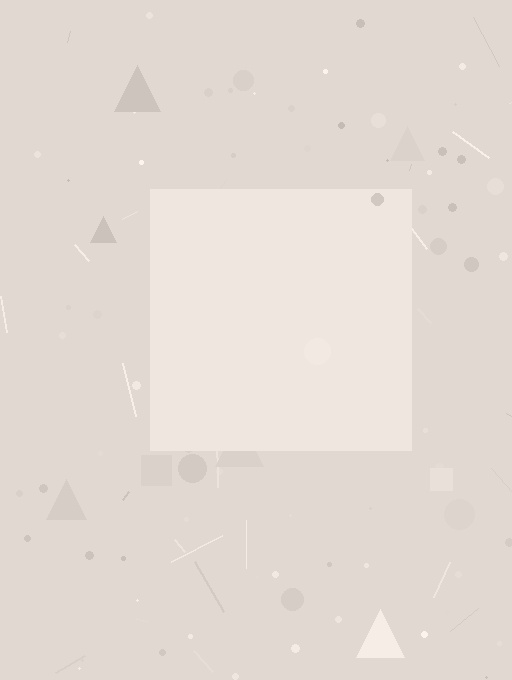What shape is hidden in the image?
A square is hidden in the image.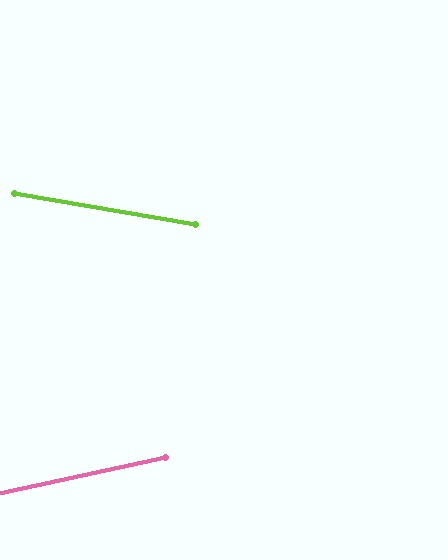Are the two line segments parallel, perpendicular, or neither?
Neither parallel nor perpendicular — they differ by about 22°.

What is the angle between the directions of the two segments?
Approximately 22 degrees.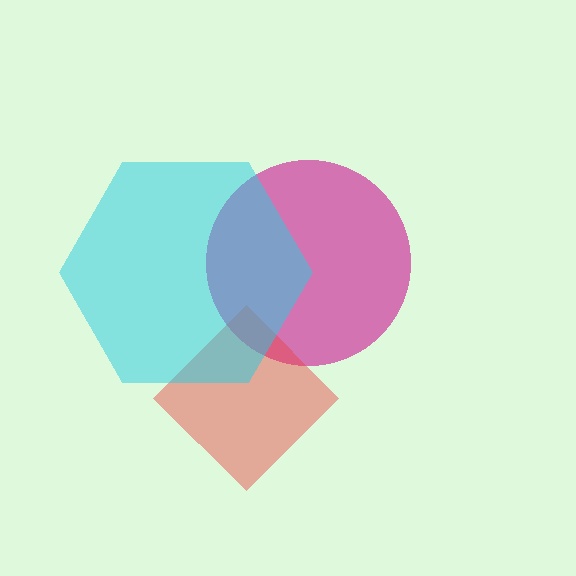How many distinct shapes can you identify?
There are 3 distinct shapes: a magenta circle, a red diamond, a cyan hexagon.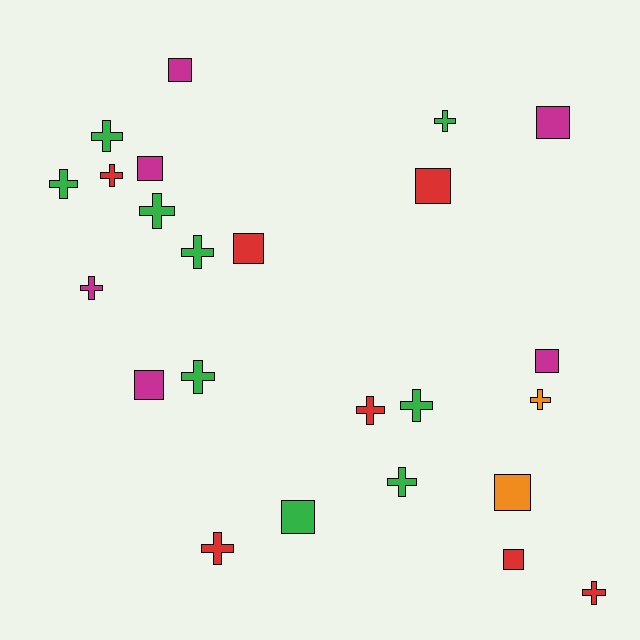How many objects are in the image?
There are 24 objects.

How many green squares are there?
There is 1 green square.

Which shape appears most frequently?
Cross, with 14 objects.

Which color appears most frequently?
Green, with 9 objects.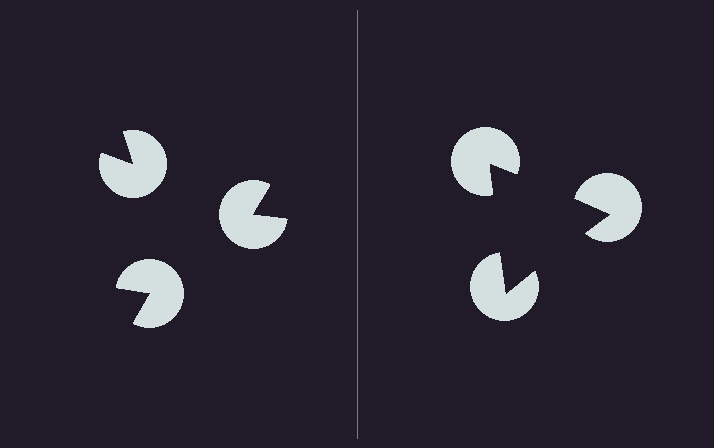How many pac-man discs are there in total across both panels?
6 — 3 on each side.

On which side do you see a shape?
An illusory triangle appears on the right side. On the left side the wedge cuts are rotated, so no coherent shape forms.